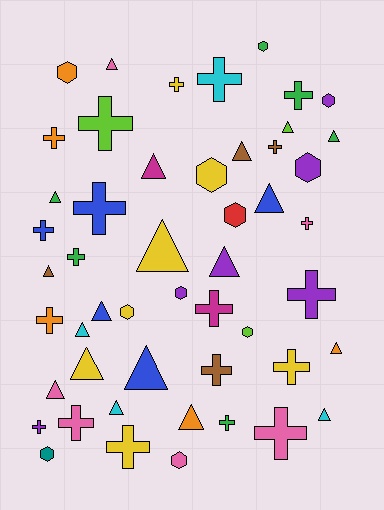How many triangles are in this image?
There are 19 triangles.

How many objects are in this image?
There are 50 objects.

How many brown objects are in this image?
There are 4 brown objects.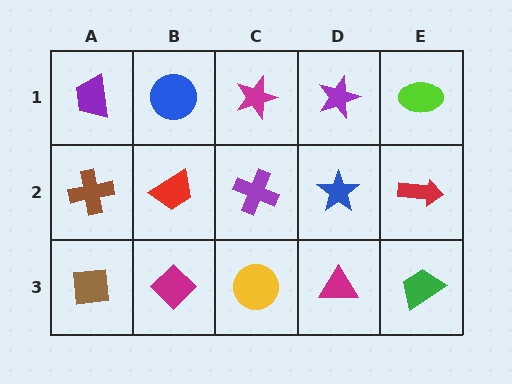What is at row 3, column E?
A green trapezoid.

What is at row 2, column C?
A purple cross.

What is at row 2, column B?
A red trapezoid.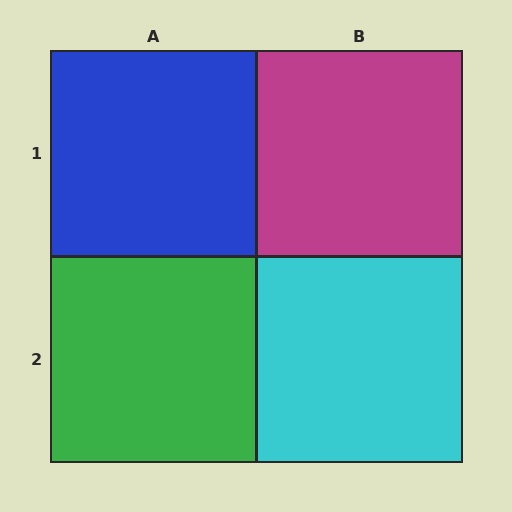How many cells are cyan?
1 cell is cyan.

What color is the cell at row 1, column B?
Magenta.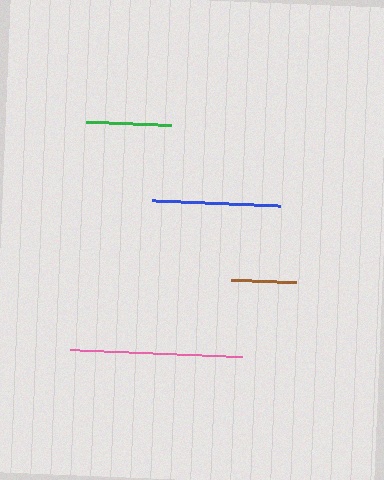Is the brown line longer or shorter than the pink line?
The pink line is longer than the brown line.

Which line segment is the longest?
The pink line is the longest at approximately 172 pixels.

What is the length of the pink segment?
The pink segment is approximately 172 pixels long.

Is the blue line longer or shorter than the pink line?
The pink line is longer than the blue line.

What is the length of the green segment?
The green segment is approximately 85 pixels long.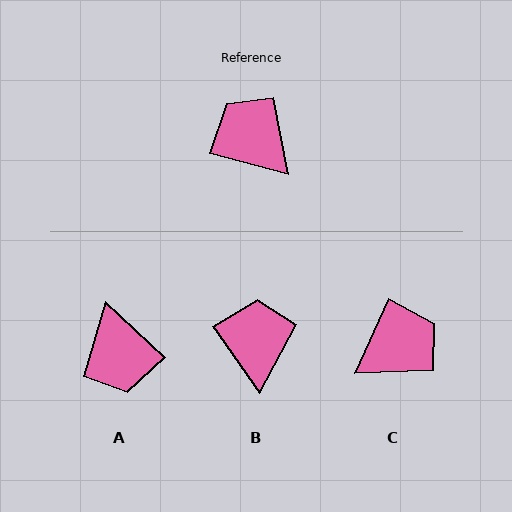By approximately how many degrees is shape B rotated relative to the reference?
Approximately 40 degrees clockwise.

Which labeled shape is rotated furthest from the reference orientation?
A, about 152 degrees away.